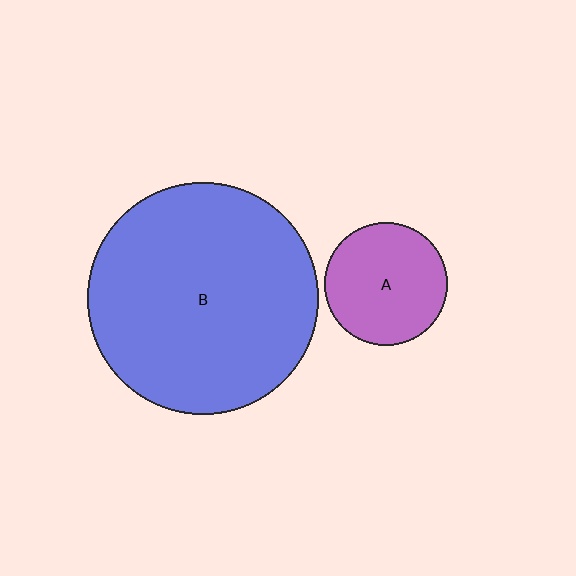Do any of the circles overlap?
No, none of the circles overlap.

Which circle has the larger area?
Circle B (blue).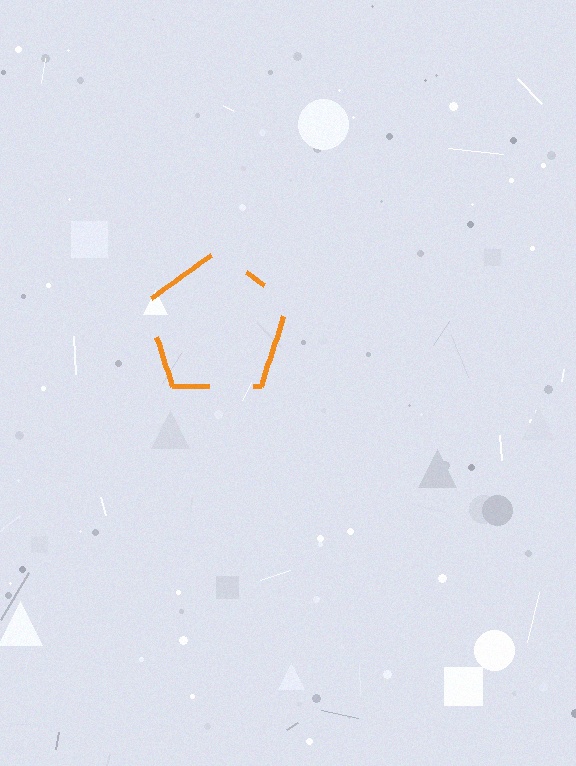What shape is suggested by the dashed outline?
The dashed outline suggests a pentagon.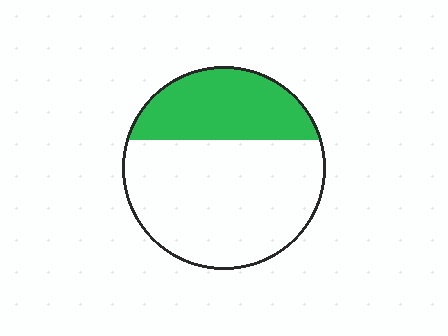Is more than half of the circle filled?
No.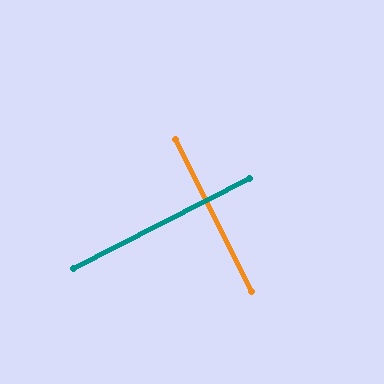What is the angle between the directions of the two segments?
Approximately 90 degrees.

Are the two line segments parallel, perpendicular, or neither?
Perpendicular — they meet at approximately 90°.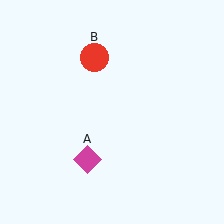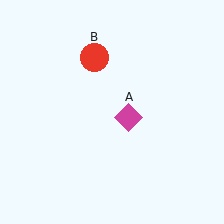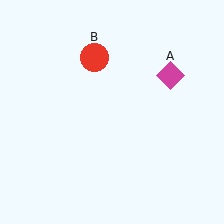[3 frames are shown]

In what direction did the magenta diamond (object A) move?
The magenta diamond (object A) moved up and to the right.